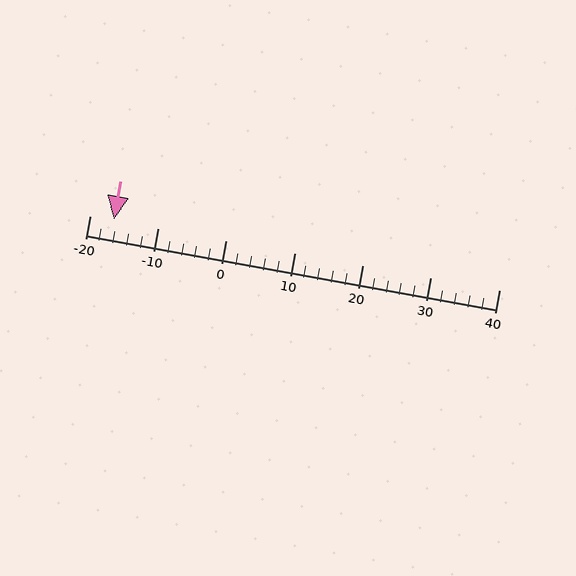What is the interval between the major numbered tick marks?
The major tick marks are spaced 10 units apart.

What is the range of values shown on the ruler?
The ruler shows values from -20 to 40.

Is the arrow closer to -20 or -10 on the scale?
The arrow is closer to -20.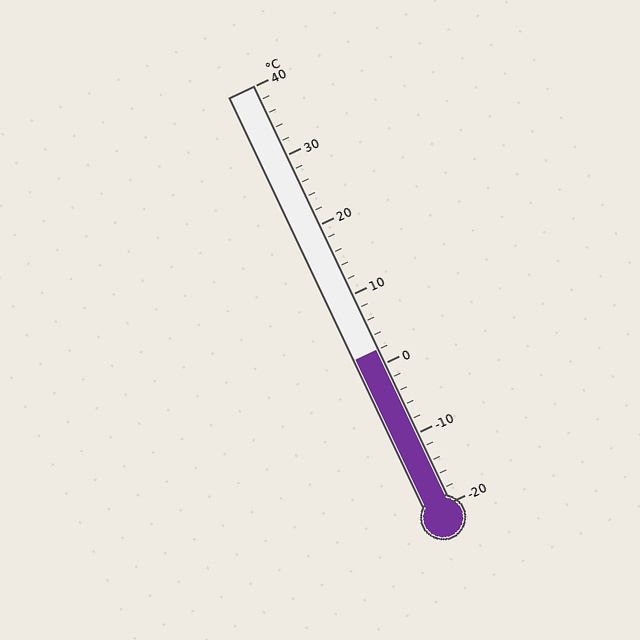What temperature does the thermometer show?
The thermometer shows approximately 2°C.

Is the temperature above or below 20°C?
The temperature is below 20°C.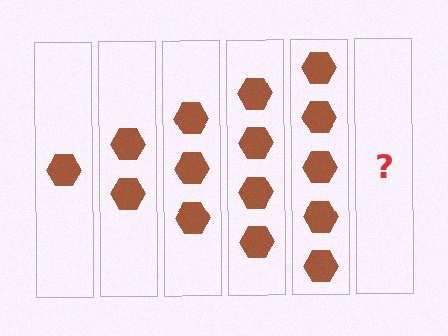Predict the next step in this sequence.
The next step is 6 hexagons.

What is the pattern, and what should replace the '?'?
The pattern is that each step adds one more hexagon. The '?' should be 6 hexagons.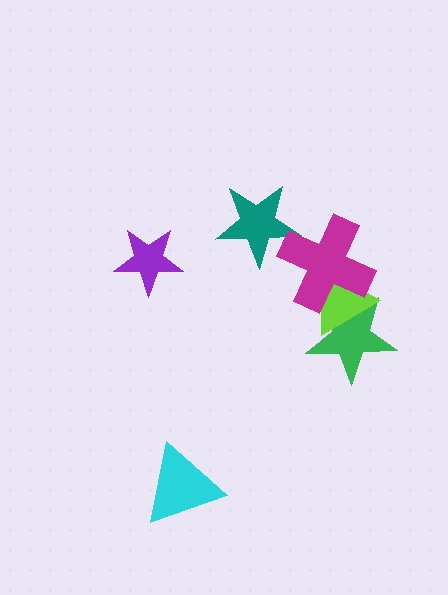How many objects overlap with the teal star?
1 object overlaps with the teal star.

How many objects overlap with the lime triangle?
2 objects overlap with the lime triangle.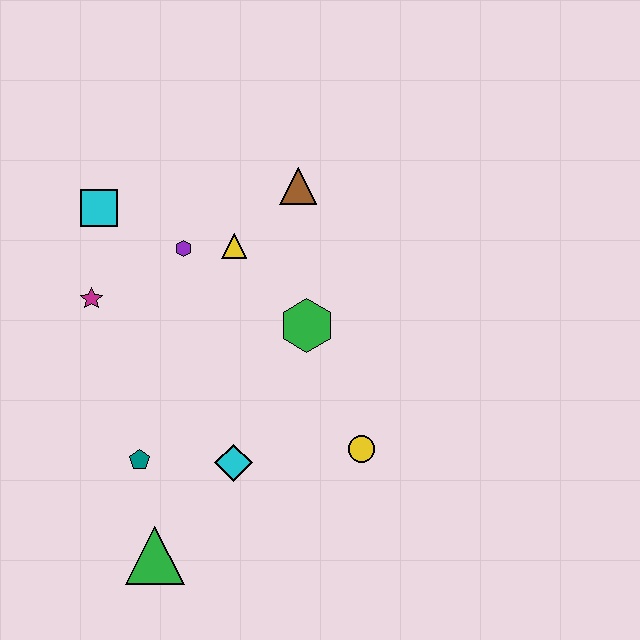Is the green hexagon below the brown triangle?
Yes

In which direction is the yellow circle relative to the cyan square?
The yellow circle is to the right of the cyan square.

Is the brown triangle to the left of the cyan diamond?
No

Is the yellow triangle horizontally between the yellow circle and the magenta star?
Yes